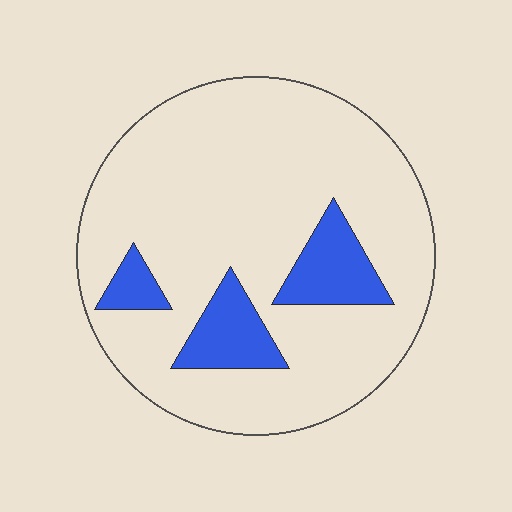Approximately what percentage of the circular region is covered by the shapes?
Approximately 15%.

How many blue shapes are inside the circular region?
3.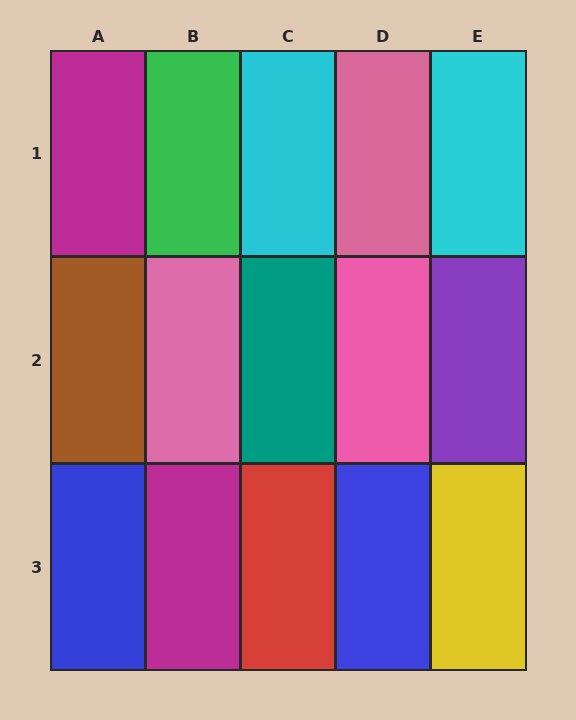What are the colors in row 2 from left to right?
Brown, pink, teal, pink, purple.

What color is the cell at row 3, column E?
Yellow.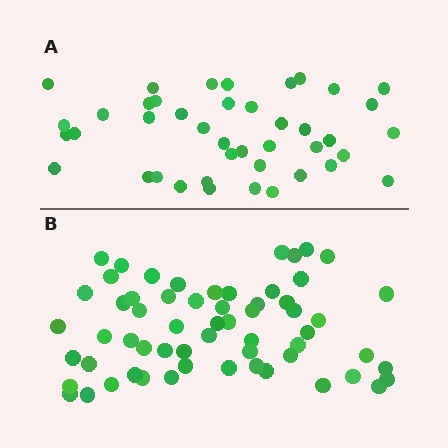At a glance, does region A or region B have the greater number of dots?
Region B (the bottom region) has more dots.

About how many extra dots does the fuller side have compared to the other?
Region B has approximately 20 more dots than region A.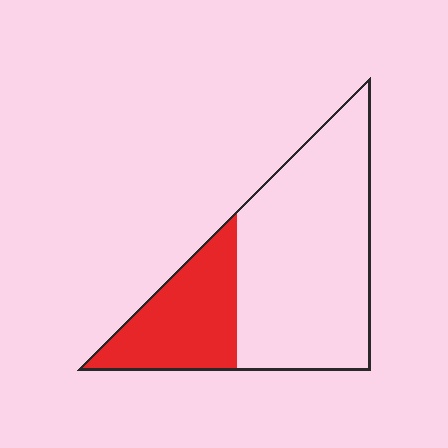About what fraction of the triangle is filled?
About one third (1/3).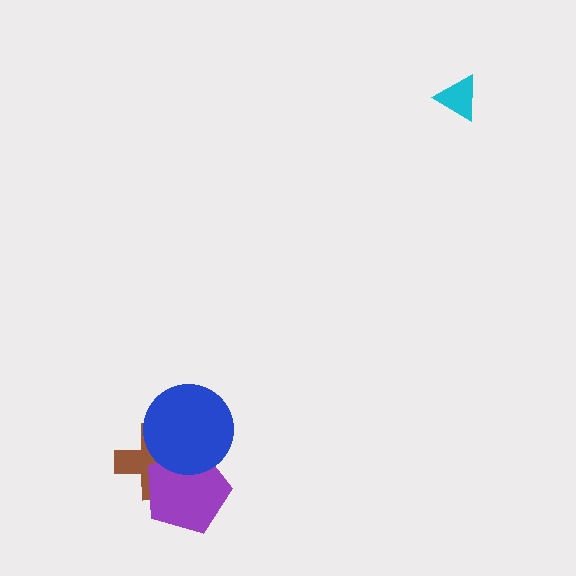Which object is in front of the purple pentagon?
The blue circle is in front of the purple pentagon.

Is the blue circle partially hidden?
No, no other shape covers it.